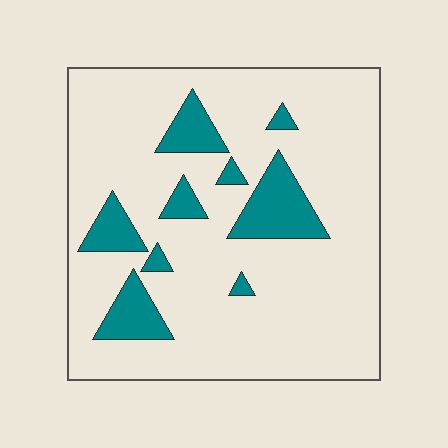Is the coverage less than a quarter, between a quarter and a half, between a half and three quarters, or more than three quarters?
Less than a quarter.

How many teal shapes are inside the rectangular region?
9.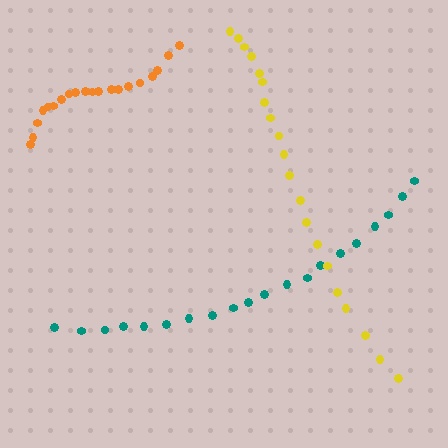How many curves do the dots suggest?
There are 3 distinct paths.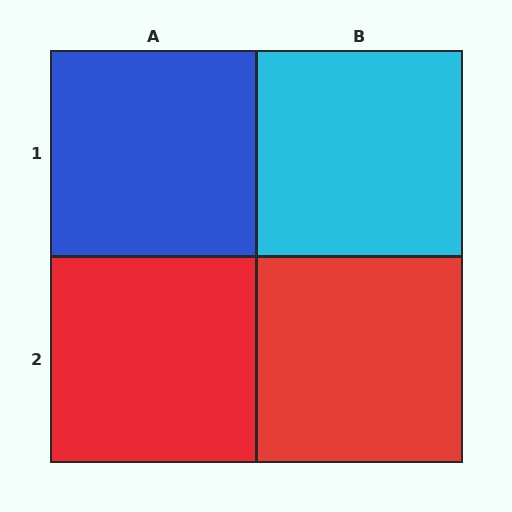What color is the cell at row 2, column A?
Red.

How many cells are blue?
1 cell is blue.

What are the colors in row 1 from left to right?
Blue, cyan.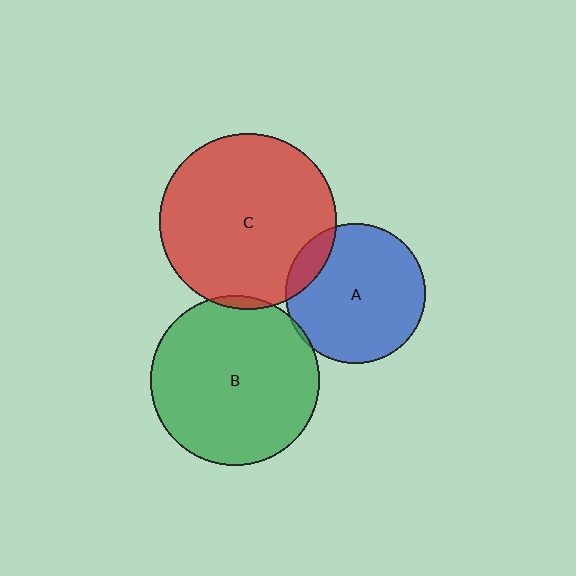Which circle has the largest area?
Circle C (red).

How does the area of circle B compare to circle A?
Approximately 1.5 times.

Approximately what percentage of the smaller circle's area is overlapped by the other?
Approximately 5%.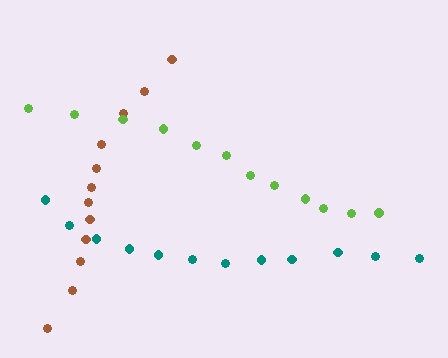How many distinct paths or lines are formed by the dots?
There are 3 distinct paths.